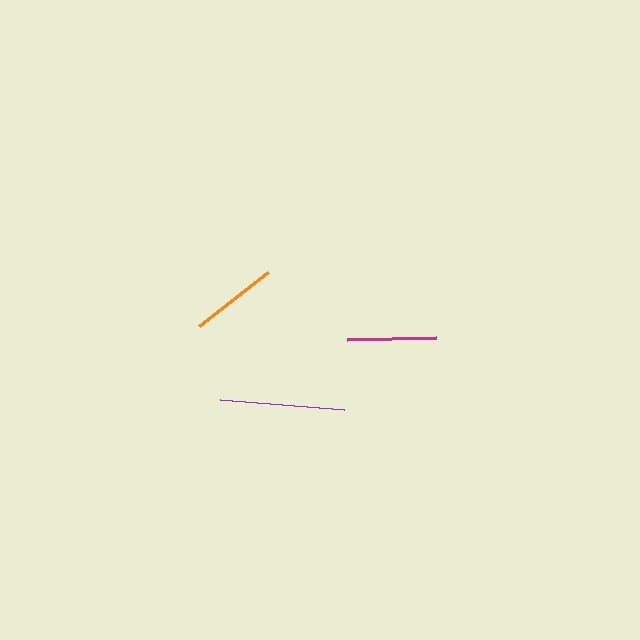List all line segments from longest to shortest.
From longest to shortest: purple, magenta, orange.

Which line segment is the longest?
The purple line is the longest at approximately 124 pixels.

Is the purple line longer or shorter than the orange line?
The purple line is longer than the orange line.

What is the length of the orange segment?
The orange segment is approximately 88 pixels long.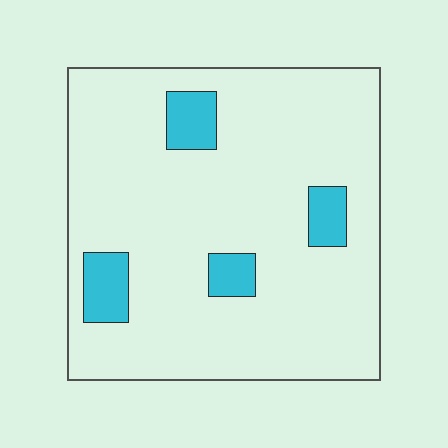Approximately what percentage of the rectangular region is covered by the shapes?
Approximately 10%.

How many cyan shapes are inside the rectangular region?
4.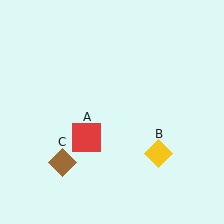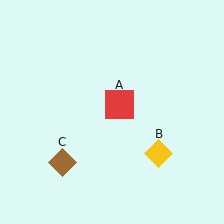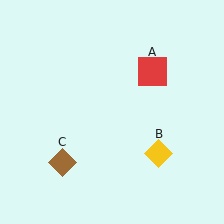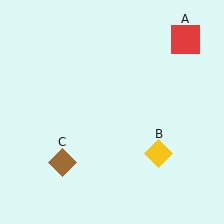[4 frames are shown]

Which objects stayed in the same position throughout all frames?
Yellow diamond (object B) and brown diamond (object C) remained stationary.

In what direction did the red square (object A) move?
The red square (object A) moved up and to the right.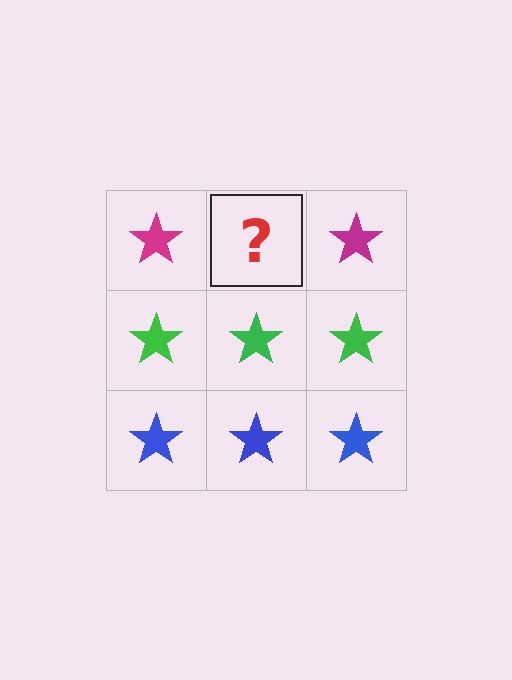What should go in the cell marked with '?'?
The missing cell should contain a magenta star.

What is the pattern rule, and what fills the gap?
The rule is that each row has a consistent color. The gap should be filled with a magenta star.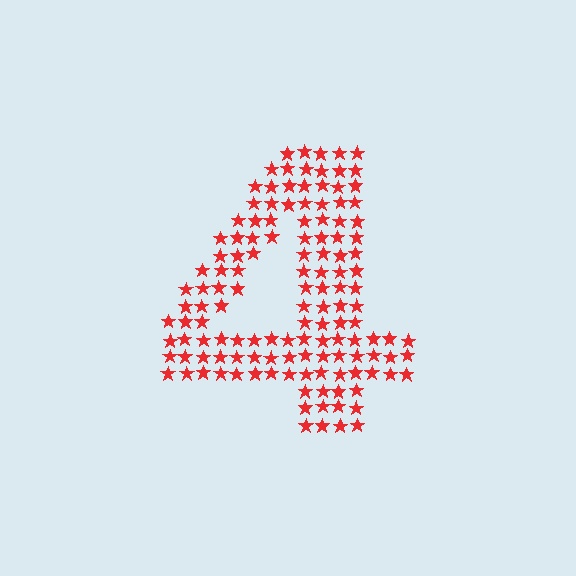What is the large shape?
The large shape is the digit 4.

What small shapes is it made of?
It is made of small stars.